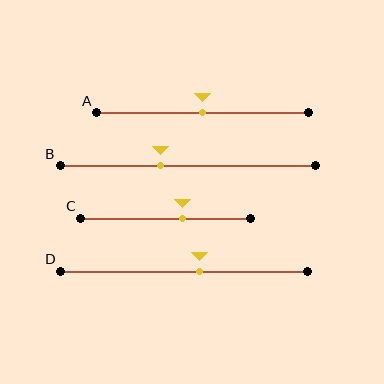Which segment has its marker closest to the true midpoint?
Segment A has its marker closest to the true midpoint.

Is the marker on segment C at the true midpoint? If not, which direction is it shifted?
No, the marker on segment C is shifted to the right by about 10% of the segment length.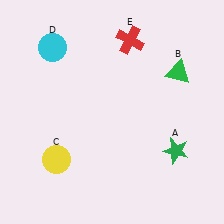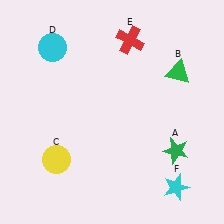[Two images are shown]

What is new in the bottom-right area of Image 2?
A cyan star (F) was added in the bottom-right area of Image 2.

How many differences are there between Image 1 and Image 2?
There is 1 difference between the two images.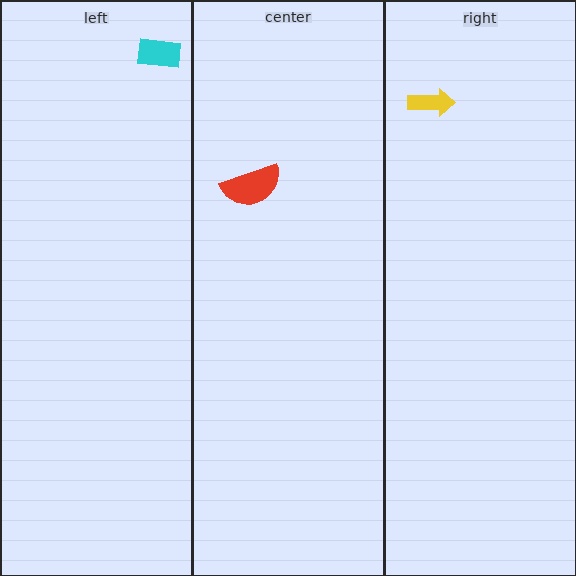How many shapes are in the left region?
1.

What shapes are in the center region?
The red semicircle.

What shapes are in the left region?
The cyan rectangle.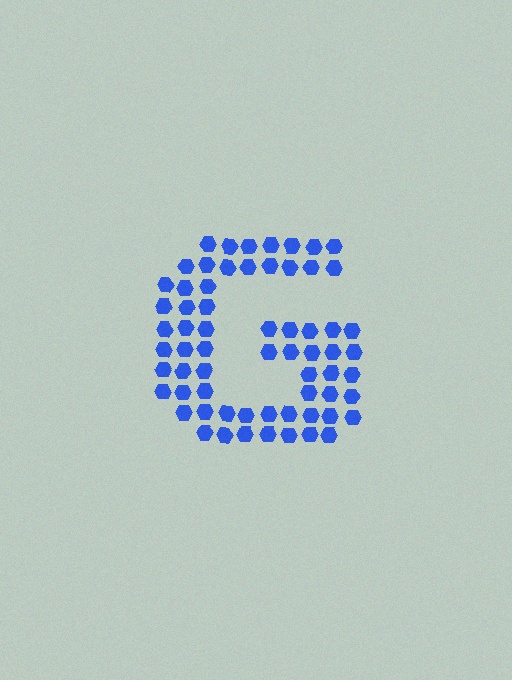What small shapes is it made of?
It is made of small hexagons.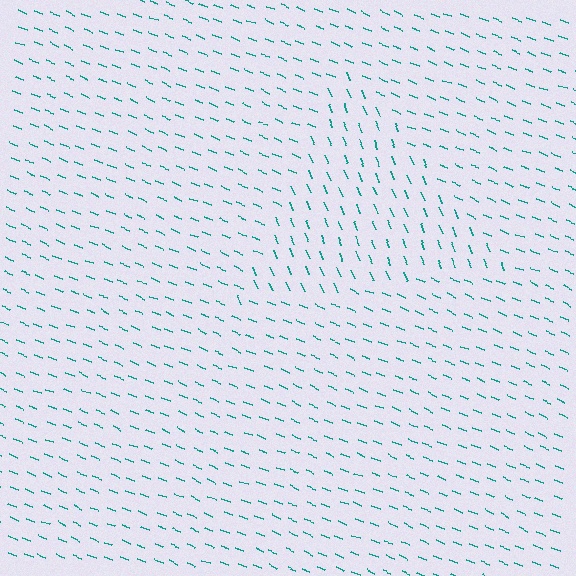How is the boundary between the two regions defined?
The boundary is defined purely by a change in line orientation (approximately 45 degrees difference). All lines are the same color and thickness.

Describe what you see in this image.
The image is filled with small teal line segments. A triangle region in the image has lines oriented differently from the surrounding lines, creating a visible texture boundary.